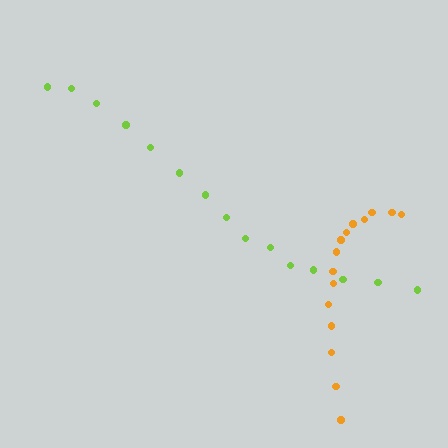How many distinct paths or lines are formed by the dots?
There are 2 distinct paths.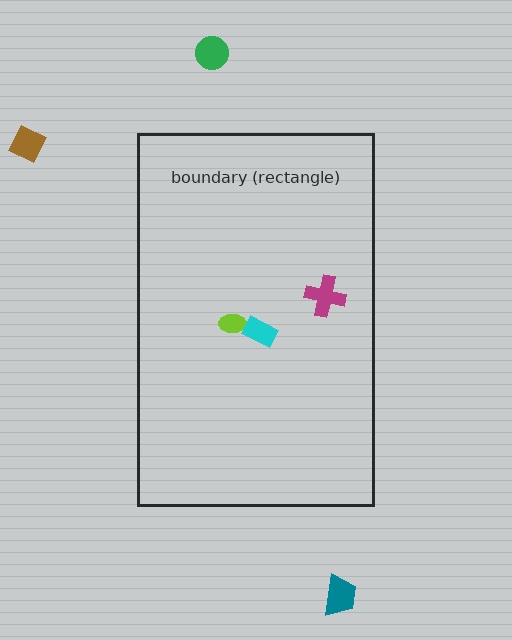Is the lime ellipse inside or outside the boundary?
Inside.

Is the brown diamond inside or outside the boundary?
Outside.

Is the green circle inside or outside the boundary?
Outside.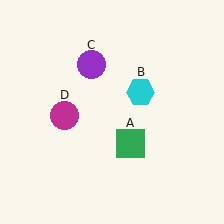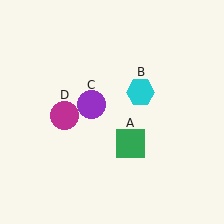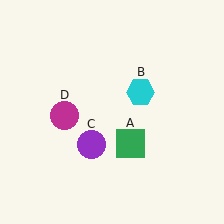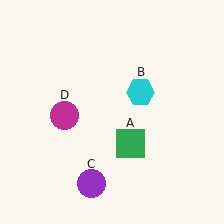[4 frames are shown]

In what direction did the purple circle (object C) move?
The purple circle (object C) moved down.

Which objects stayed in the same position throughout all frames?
Green square (object A) and cyan hexagon (object B) and magenta circle (object D) remained stationary.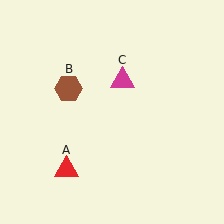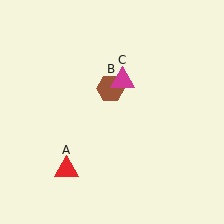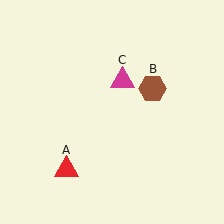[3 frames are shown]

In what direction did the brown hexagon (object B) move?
The brown hexagon (object B) moved right.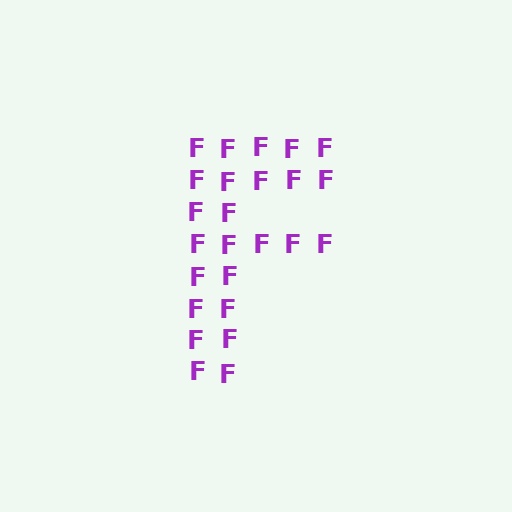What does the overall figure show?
The overall figure shows the letter F.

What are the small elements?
The small elements are letter F's.